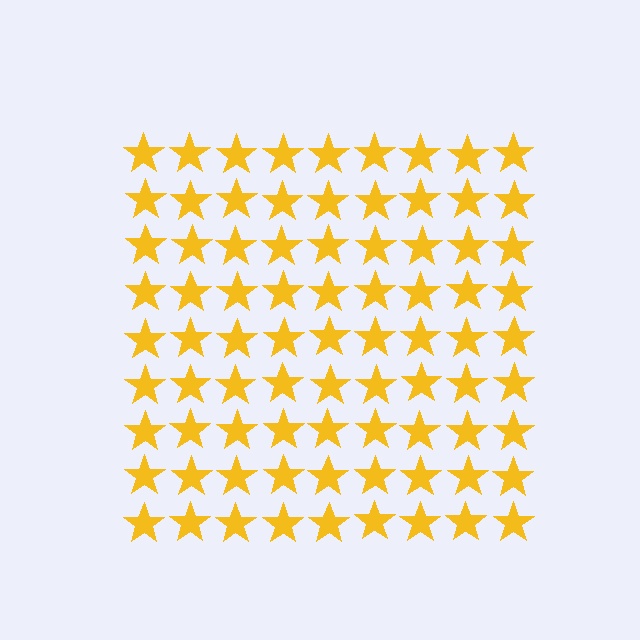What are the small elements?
The small elements are stars.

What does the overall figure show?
The overall figure shows a square.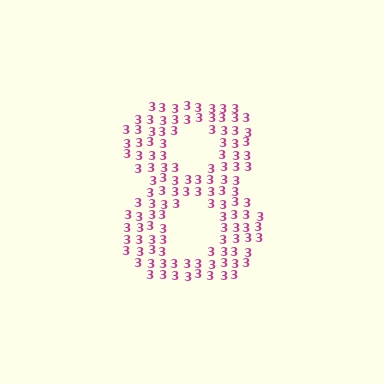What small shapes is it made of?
It is made of small digit 3's.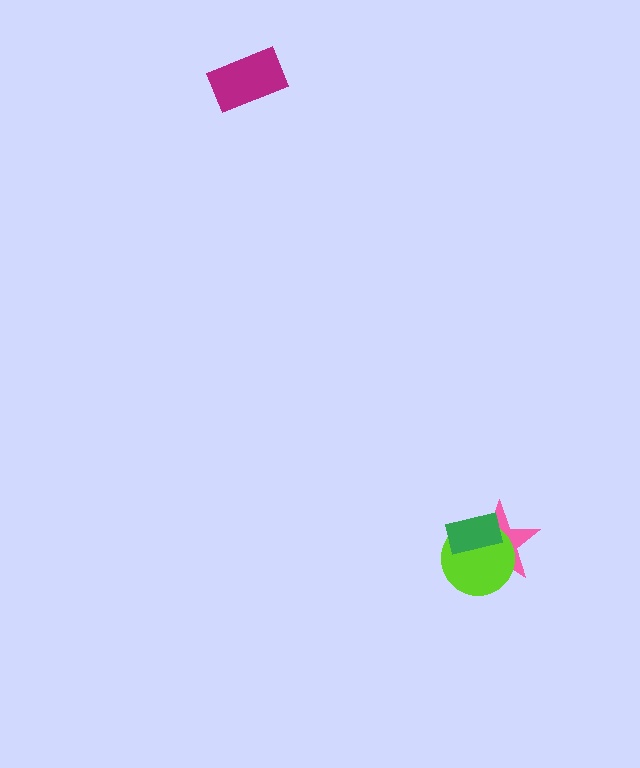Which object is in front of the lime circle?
The green rectangle is in front of the lime circle.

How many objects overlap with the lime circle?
2 objects overlap with the lime circle.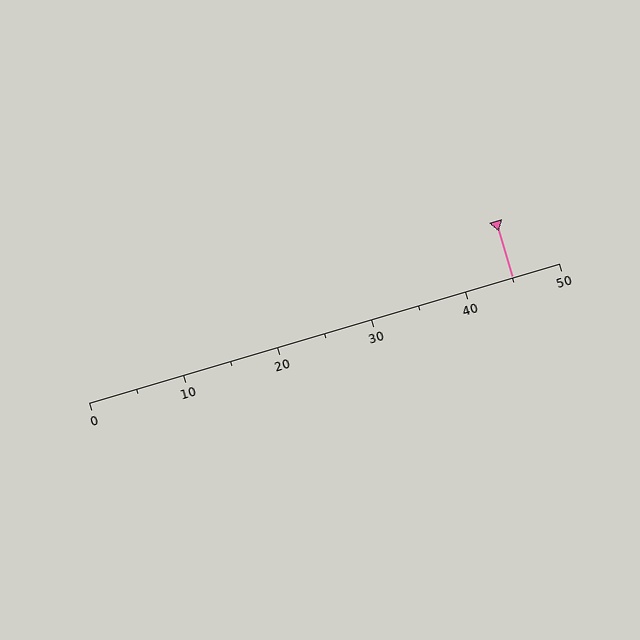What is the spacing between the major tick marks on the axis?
The major ticks are spaced 10 apart.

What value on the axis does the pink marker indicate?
The marker indicates approximately 45.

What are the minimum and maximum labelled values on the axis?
The axis runs from 0 to 50.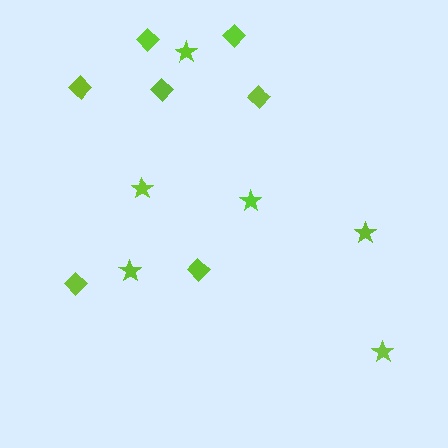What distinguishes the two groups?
There are 2 groups: one group of diamonds (7) and one group of stars (6).